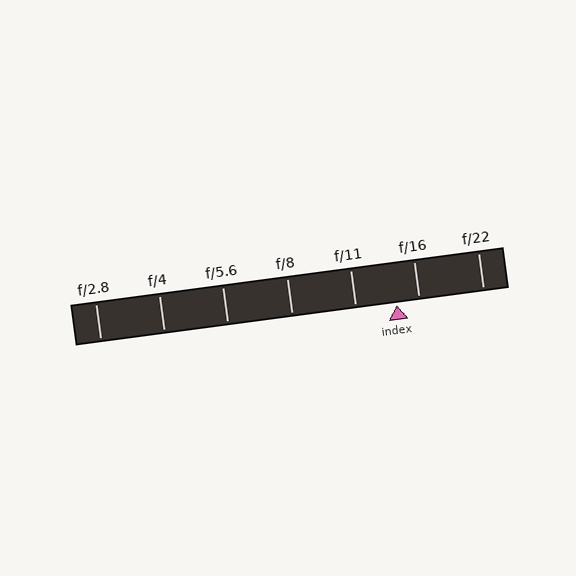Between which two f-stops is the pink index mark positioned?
The index mark is between f/11 and f/16.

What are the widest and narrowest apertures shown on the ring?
The widest aperture shown is f/2.8 and the narrowest is f/22.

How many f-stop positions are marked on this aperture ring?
There are 7 f-stop positions marked.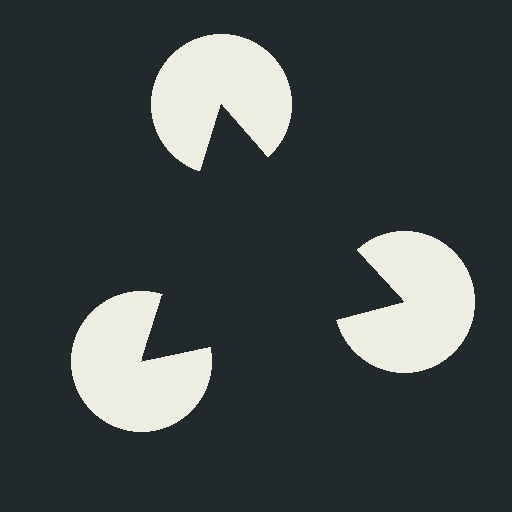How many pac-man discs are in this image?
There are 3 — one at each vertex of the illusory triangle.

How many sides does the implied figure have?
3 sides.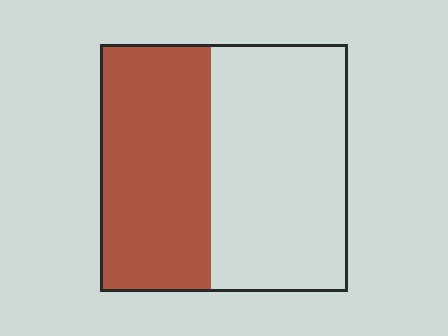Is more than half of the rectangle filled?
No.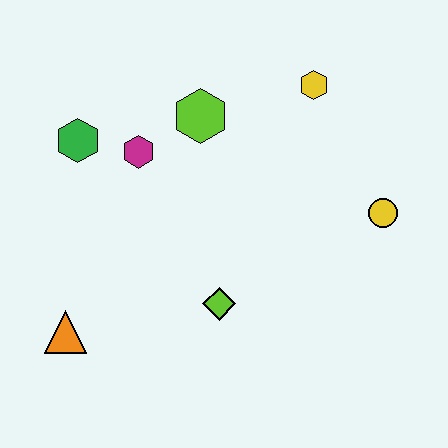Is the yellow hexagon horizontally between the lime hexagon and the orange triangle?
No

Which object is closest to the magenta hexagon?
The green hexagon is closest to the magenta hexagon.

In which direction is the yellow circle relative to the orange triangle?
The yellow circle is to the right of the orange triangle.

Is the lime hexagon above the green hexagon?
Yes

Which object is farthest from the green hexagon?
The yellow circle is farthest from the green hexagon.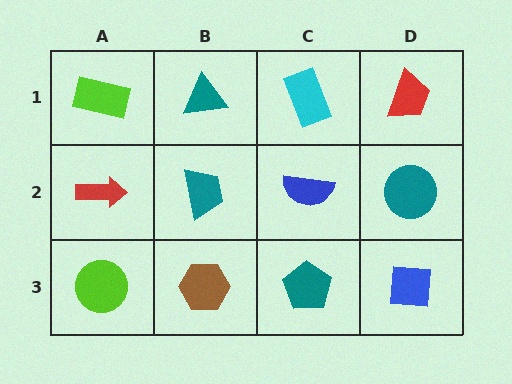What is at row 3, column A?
A lime circle.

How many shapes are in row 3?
4 shapes.